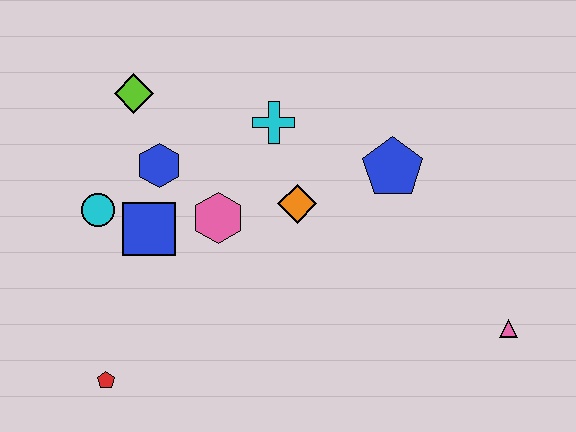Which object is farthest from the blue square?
The pink triangle is farthest from the blue square.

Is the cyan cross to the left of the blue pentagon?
Yes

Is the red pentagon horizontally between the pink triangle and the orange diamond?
No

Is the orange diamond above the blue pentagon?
No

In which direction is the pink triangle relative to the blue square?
The pink triangle is to the right of the blue square.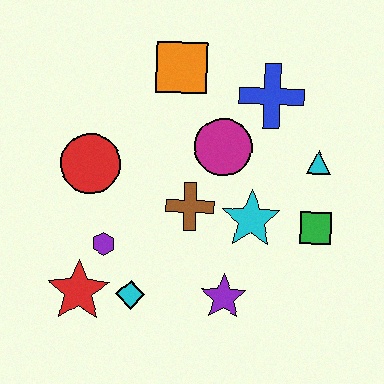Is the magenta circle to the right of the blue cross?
No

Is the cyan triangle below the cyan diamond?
No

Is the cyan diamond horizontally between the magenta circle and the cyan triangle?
No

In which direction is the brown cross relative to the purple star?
The brown cross is above the purple star.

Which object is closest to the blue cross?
The magenta circle is closest to the blue cross.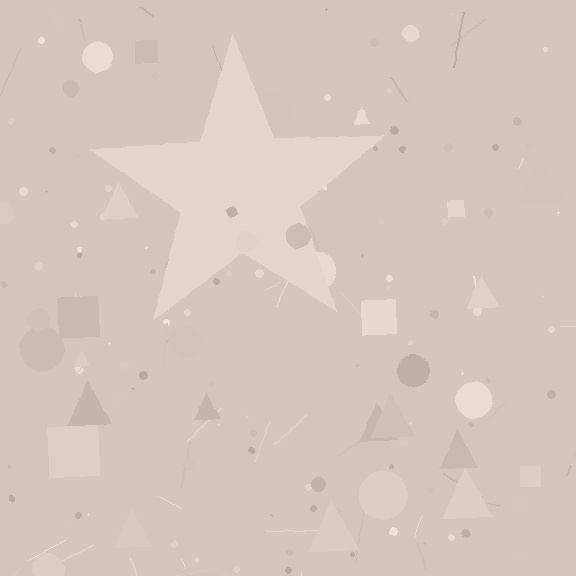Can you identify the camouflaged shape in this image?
The camouflaged shape is a star.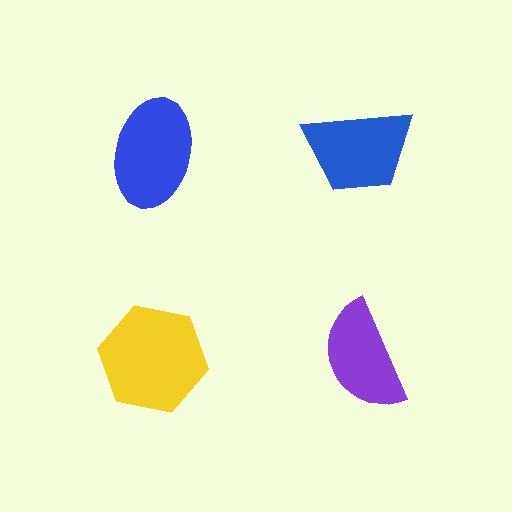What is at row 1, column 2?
A blue trapezoid.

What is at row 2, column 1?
A yellow hexagon.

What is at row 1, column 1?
A blue ellipse.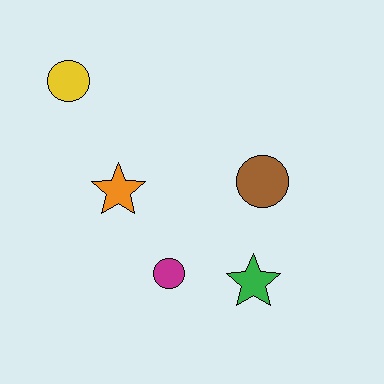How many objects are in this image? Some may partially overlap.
There are 5 objects.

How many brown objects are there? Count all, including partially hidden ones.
There is 1 brown object.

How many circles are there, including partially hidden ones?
There are 3 circles.